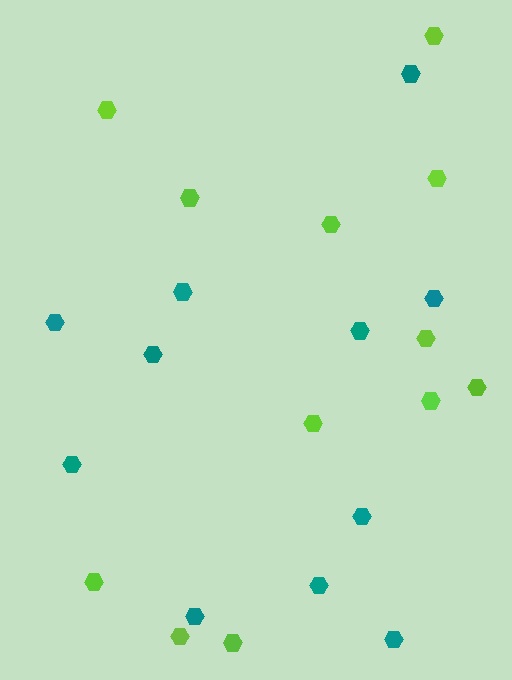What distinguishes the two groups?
There are 2 groups: one group of lime hexagons (12) and one group of teal hexagons (11).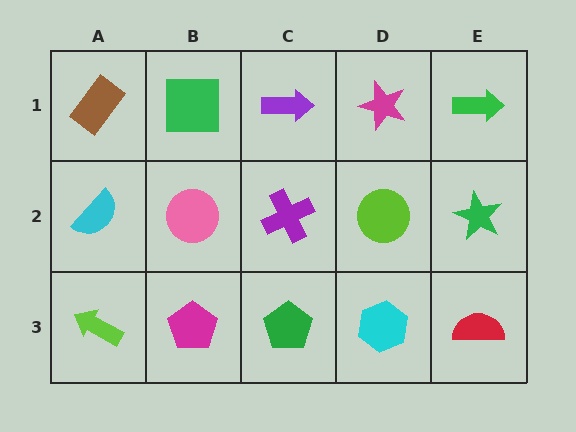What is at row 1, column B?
A green square.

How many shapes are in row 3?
5 shapes.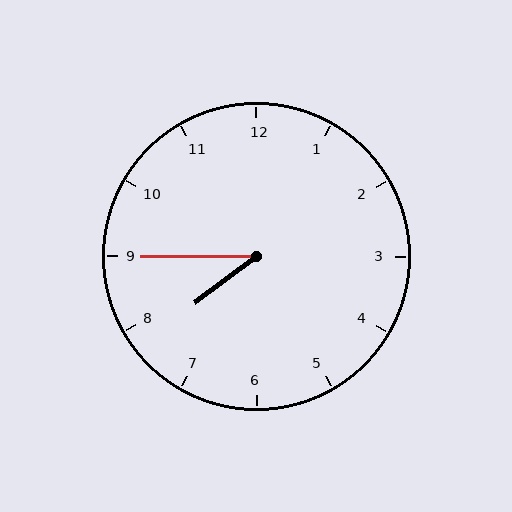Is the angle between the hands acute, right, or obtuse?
It is acute.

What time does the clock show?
7:45.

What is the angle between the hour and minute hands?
Approximately 38 degrees.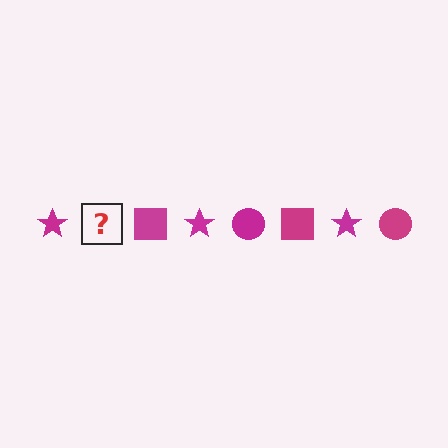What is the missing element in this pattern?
The missing element is a magenta circle.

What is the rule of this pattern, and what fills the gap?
The rule is that the pattern cycles through star, circle, square shapes in magenta. The gap should be filled with a magenta circle.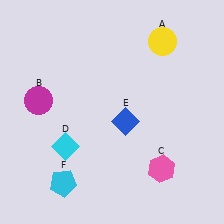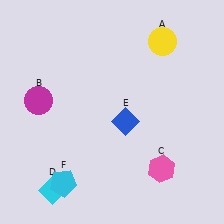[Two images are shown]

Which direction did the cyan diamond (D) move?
The cyan diamond (D) moved down.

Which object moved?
The cyan diamond (D) moved down.